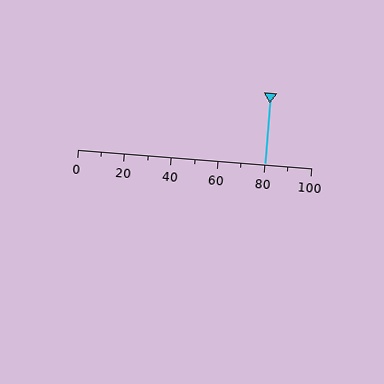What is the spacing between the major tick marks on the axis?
The major ticks are spaced 20 apart.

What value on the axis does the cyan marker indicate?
The marker indicates approximately 80.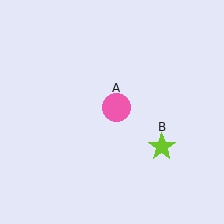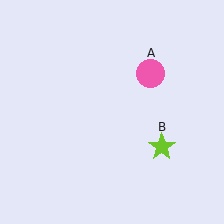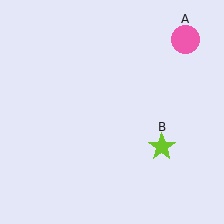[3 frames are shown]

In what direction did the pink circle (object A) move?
The pink circle (object A) moved up and to the right.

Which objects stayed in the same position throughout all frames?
Lime star (object B) remained stationary.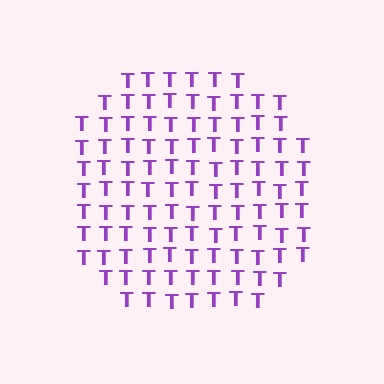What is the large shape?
The large shape is a circle.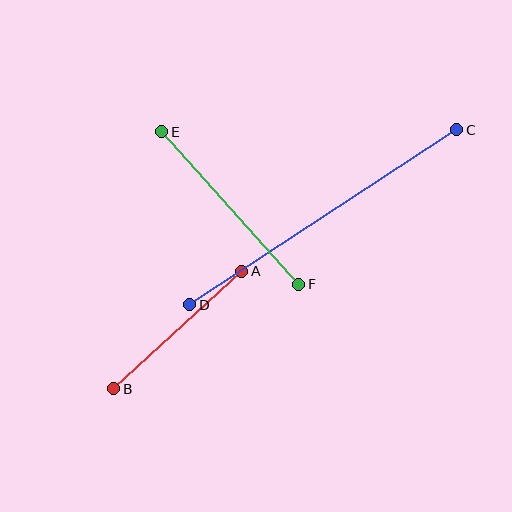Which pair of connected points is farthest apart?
Points C and D are farthest apart.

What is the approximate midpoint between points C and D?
The midpoint is at approximately (323, 217) pixels.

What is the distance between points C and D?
The distance is approximately 319 pixels.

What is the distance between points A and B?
The distance is approximately 174 pixels.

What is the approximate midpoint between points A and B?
The midpoint is at approximately (178, 330) pixels.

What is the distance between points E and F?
The distance is approximately 205 pixels.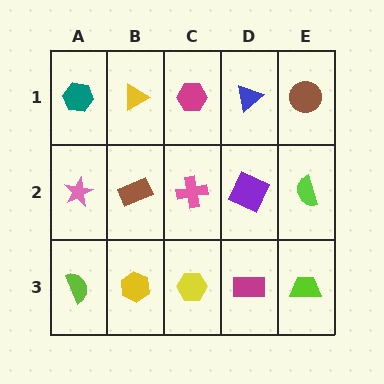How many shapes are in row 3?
5 shapes.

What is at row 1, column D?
A blue triangle.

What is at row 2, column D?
A purple square.